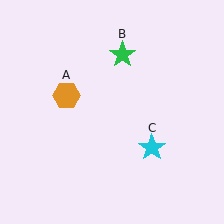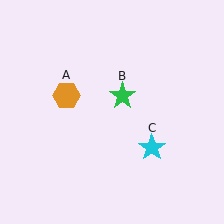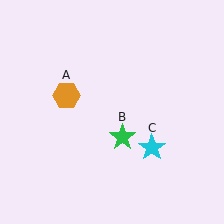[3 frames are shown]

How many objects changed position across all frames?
1 object changed position: green star (object B).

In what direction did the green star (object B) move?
The green star (object B) moved down.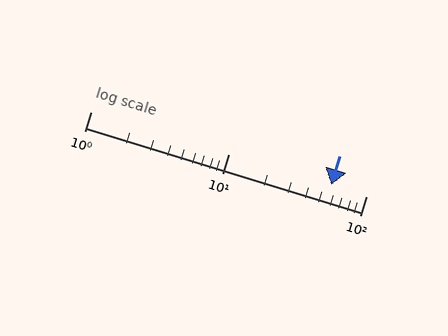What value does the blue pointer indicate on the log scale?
The pointer indicates approximately 56.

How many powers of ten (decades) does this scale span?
The scale spans 2 decades, from 1 to 100.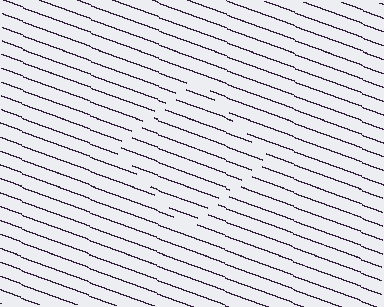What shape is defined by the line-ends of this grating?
An illusory square. The interior of the shape contains the same grating, shifted by half a period — the contour is defined by the phase discontinuity where line-ends from the inner and outer gratings abut.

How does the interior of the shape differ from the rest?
The interior of the shape contains the same grating, shifted by half a period — the contour is defined by the phase discontinuity where line-ends from the inner and outer gratings abut.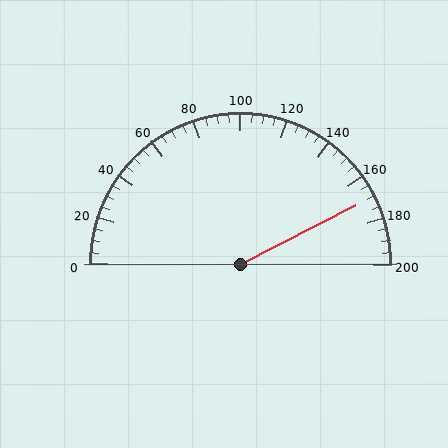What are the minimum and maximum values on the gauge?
The gauge ranges from 0 to 200.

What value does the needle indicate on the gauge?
The needle indicates approximately 170.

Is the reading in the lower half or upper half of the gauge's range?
The reading is in the upper half of the range (0 to 200).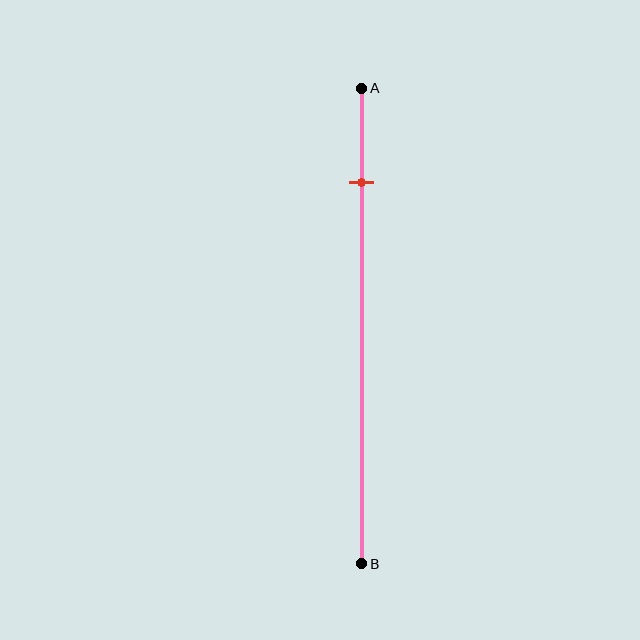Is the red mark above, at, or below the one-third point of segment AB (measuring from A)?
The red mark is above the one-third point of segment AB.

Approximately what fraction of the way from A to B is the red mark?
The red mark is approximately 20% of the way from A to B.